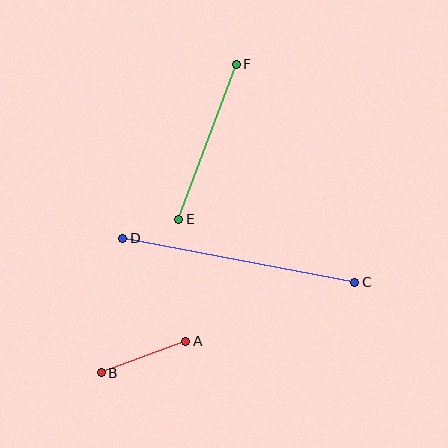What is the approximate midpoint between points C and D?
The midpoint is at approximately (239, 260) pixels.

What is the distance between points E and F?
The distance is approximately 165 pixels.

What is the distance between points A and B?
The distance is approximately 90 pixels.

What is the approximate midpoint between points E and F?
The midpoint is at approximately (207, 142) pixels.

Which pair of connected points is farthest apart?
Points C and D are farthest apart.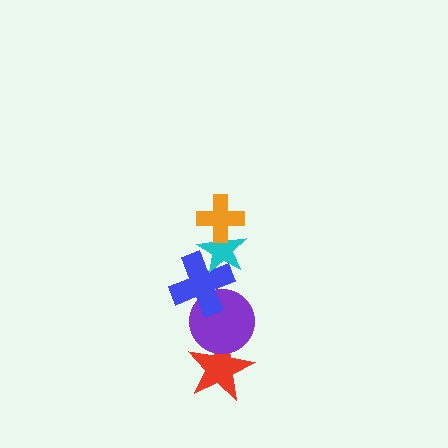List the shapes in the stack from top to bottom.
From top to bottom: the orange cross, the cyan star, the blue cross, the purple circle, the red star.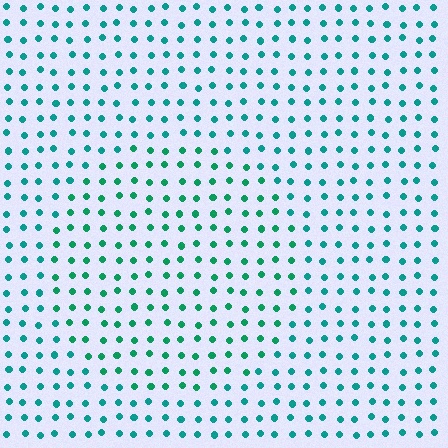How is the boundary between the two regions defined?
The boundary is defined purely by a slight shift in hue (about 21 degrees). Spacing, size, and orientation are identical on both sides.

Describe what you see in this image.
The image is filled with small teal elements in a uniform arrangement. A circle-shaped region is visible where the elements are tinted to a slightly different hue, forming a subtle color boundary.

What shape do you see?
I see a circle.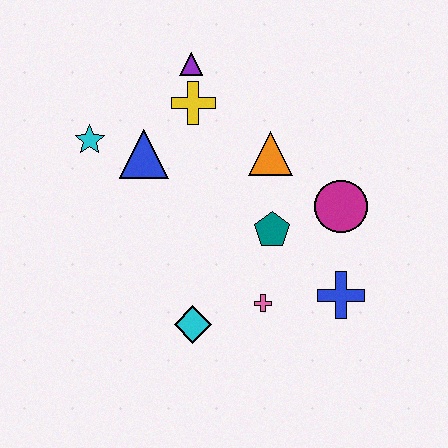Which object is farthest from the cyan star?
The blue cross is farthest from the cyan star.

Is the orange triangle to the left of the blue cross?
Yes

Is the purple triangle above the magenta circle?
Yes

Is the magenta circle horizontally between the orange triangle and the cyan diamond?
No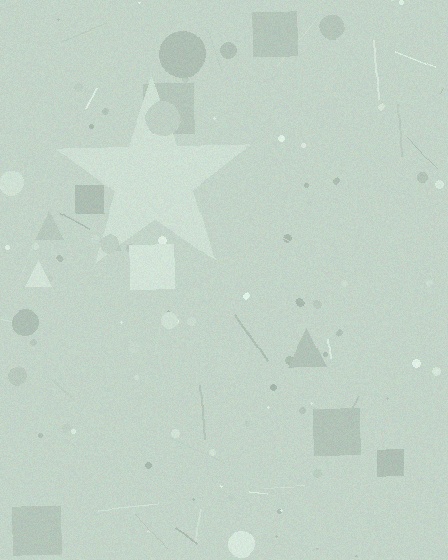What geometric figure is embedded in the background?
A star is embedded in the background.